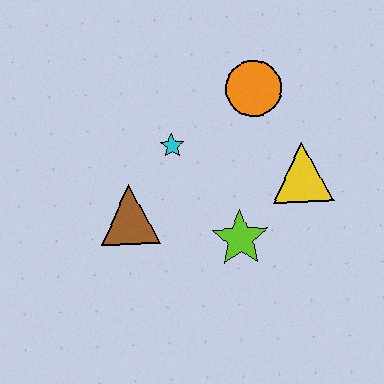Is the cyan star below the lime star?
No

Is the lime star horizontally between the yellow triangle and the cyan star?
Yes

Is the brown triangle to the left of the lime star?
Yes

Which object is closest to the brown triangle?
The cyan star is closest to the brown triangle.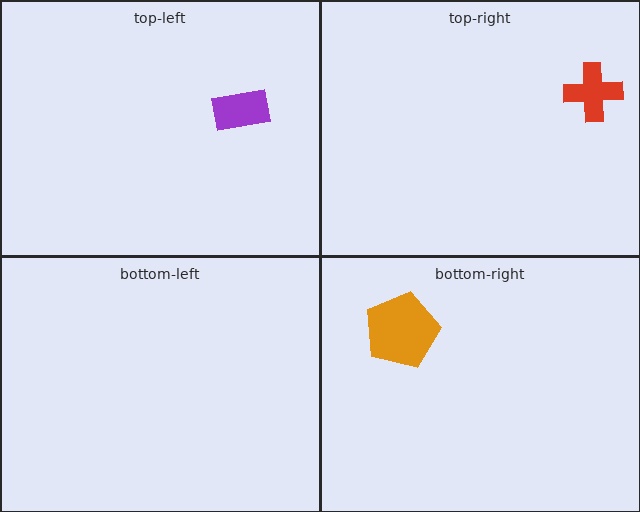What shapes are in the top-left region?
The purple rectangle.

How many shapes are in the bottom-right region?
1.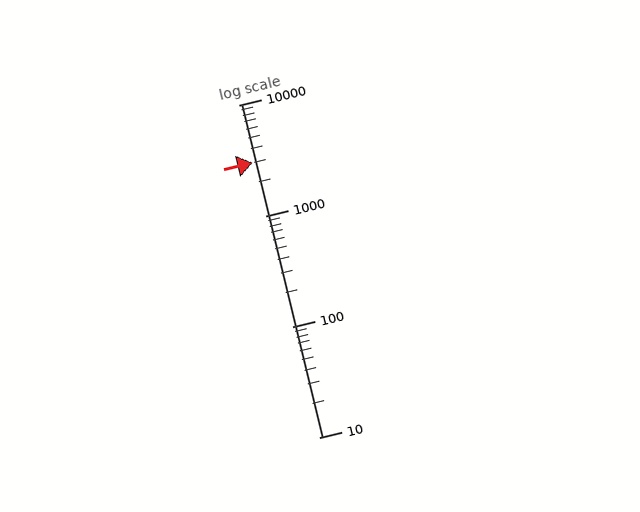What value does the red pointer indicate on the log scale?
The pointer indicates approximately 3000.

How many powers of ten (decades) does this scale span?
The scale spans 3 decades, from 10 to 10000.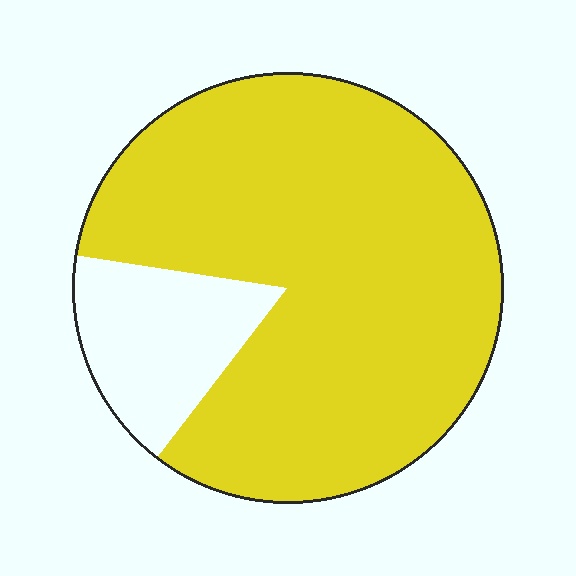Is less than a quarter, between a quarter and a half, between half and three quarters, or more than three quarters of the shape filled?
More than three quarters.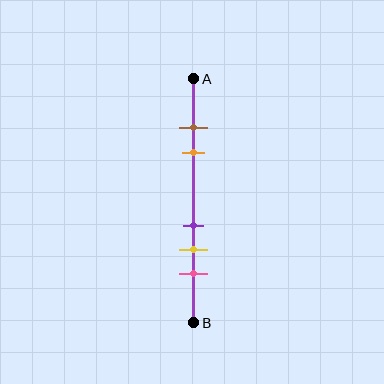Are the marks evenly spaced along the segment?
No, the marks are not evenly spaced.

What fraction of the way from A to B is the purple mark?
The purple mark is approximately 60% (0.6) of the way from A to B.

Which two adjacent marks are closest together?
The brown and orange marks are the closest adjacent pair.